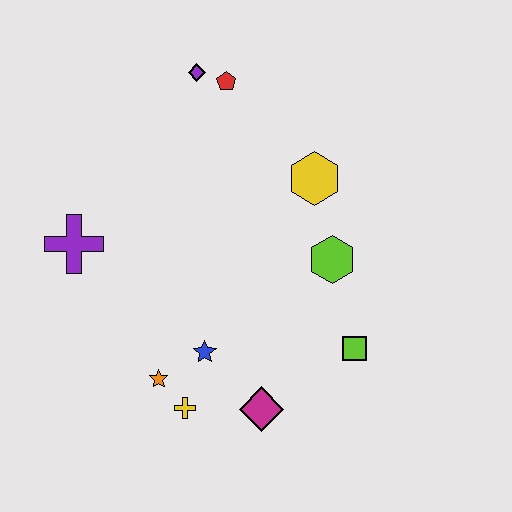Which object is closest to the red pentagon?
The purple diamond is closest to the red pentagon.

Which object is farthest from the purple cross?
The lime square is farthest from the purple cross.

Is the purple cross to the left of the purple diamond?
Yes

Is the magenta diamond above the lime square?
No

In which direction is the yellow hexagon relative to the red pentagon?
The yellow hexagon is below the red pentagon.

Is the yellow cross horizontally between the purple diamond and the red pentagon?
No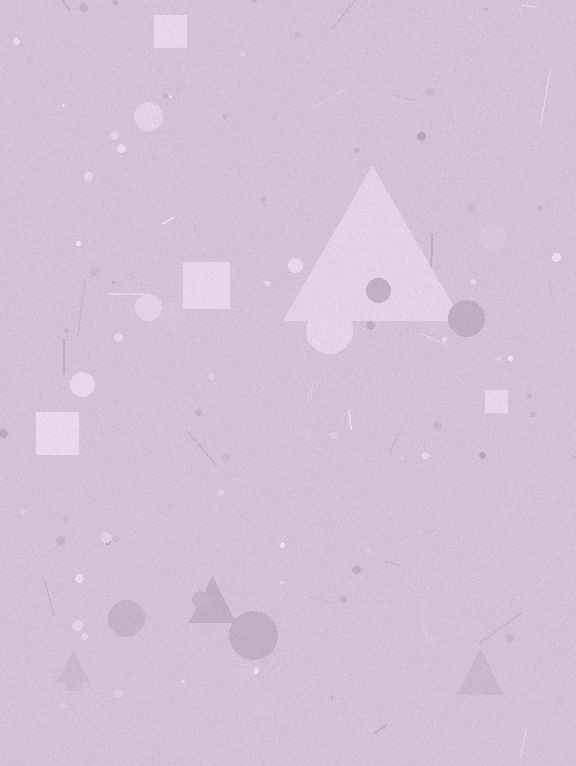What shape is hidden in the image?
A triangle is hidden in the image.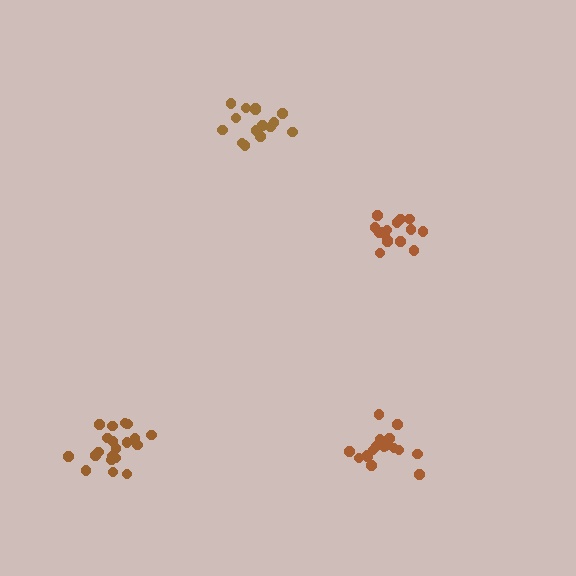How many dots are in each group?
Group 1: 15 dots, Group 2: 20 dots, Group 3: 16 dots, Group 4: 17 dots (68 total).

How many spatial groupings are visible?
There are 4 spatial groupings.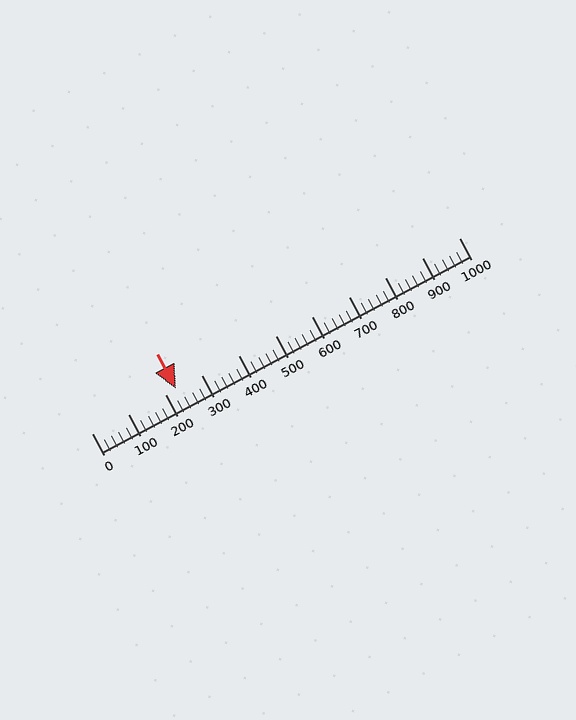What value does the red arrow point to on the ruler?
The red arrow points to approximately 229.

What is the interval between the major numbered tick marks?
The major tick marks are spaced 100 units apart.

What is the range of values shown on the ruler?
The ruler shows values from 0 to 1000.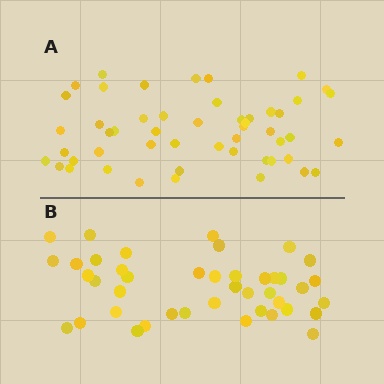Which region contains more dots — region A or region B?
Region A (the top region) has more dots.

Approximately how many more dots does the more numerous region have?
Region A has roughly 8 or so more dots than region B.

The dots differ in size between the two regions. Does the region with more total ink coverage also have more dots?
No. Region B has more total ink coverage because its dots are larger, but region A actually contains more individual dots. Total area can be misleading — the number of items is what matters here.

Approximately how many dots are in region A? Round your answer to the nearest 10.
About 50 dots. (The exact count is 51, which rounds to 50.)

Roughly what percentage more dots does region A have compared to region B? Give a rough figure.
About 20% more.